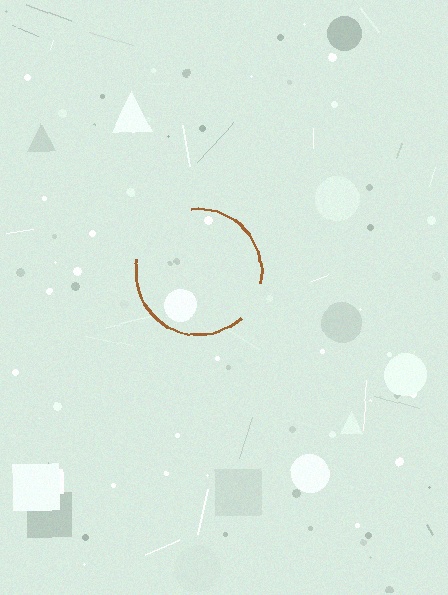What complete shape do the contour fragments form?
The contour fragments form a circle.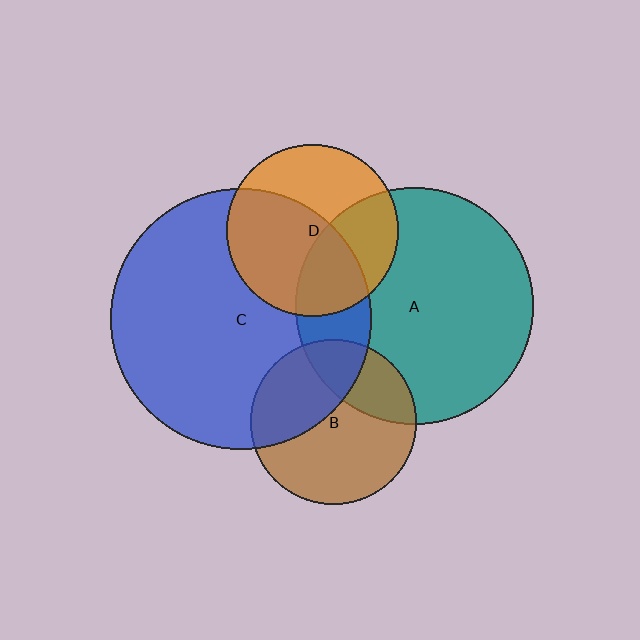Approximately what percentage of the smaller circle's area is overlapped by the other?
Approximately 20%.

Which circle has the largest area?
Circle C (blue).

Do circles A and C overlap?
Yes.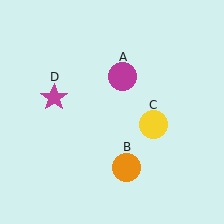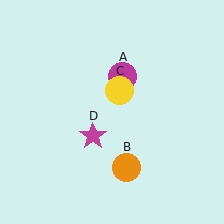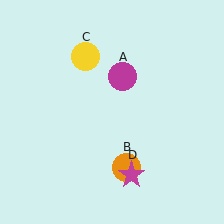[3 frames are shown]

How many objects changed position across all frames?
2 objects changed position: yellow circle (object C), magenta star (object D).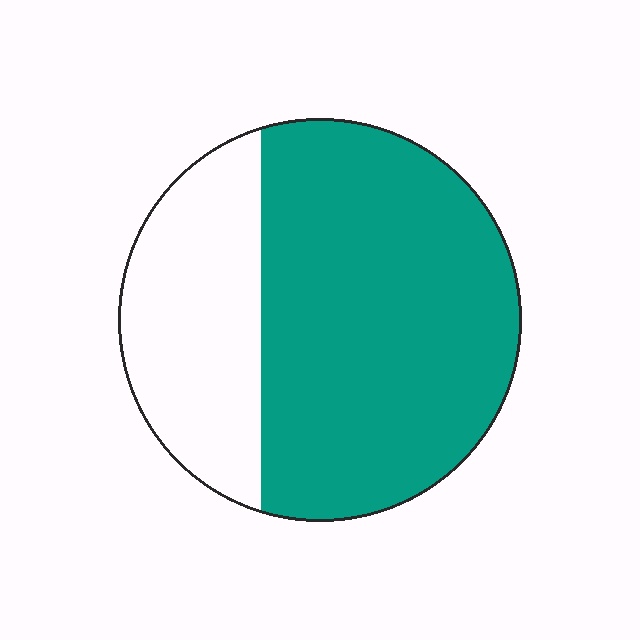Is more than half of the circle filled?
Yes.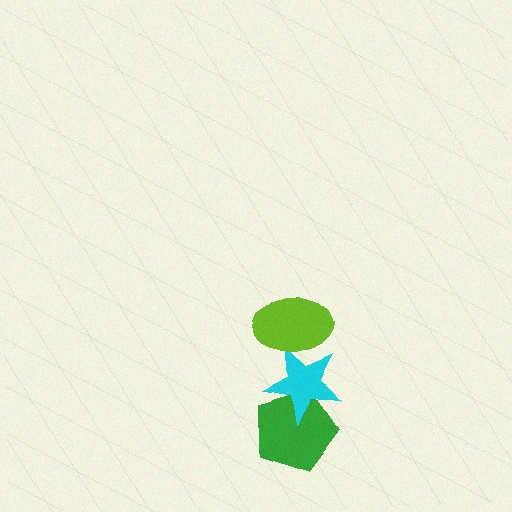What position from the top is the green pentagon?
The green pentagon is 3rd from the top.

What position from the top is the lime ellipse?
The lime ellipse is 1st from the top.